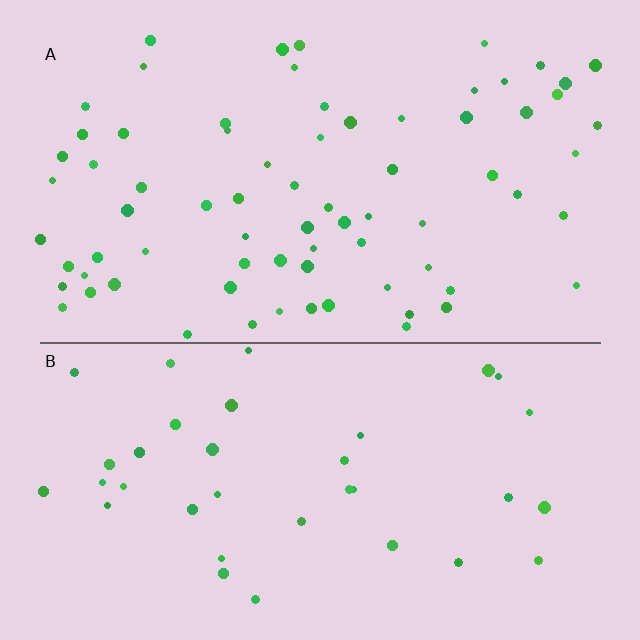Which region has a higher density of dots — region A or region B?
A (the top).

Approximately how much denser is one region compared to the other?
Approximately 2.0× — region A over region B.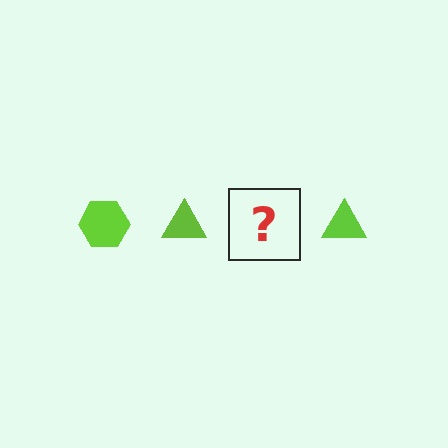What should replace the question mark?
The question mark should be replaced with a lime hexagon.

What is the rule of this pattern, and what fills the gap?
The rule is that the pattern cycles through hexagon, triangle shapes in lime. The gap should be filled with a lime hexagon.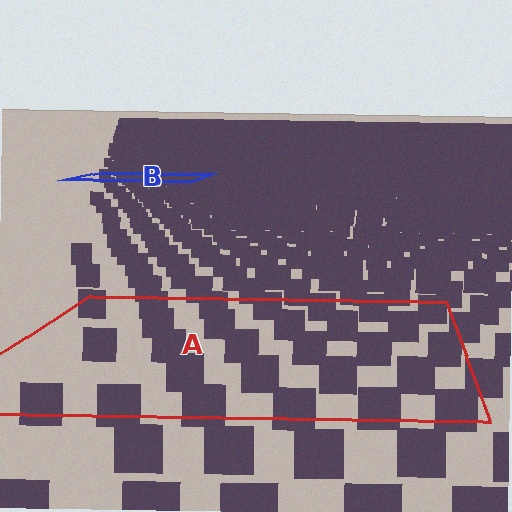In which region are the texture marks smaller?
The texture marks are smaller in region B, because it is farther away.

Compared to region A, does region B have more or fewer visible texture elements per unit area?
Region B has more texture elements per unit area — they are packed more densely because it is farther away.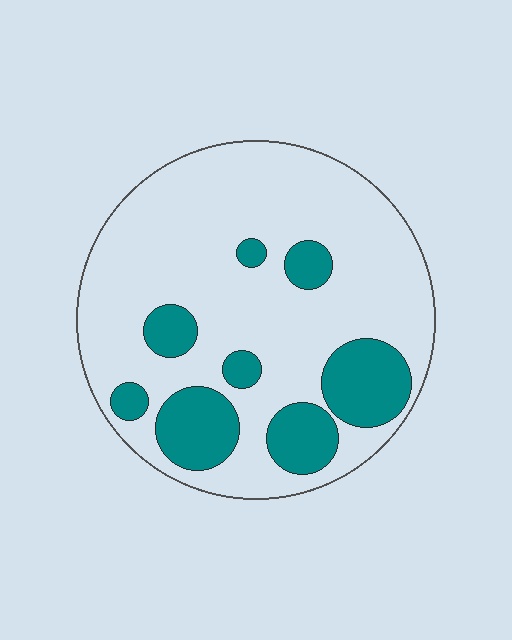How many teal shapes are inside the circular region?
8.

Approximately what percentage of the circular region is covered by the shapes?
Approximately 25%.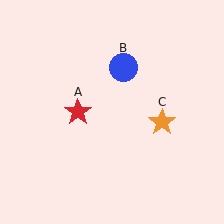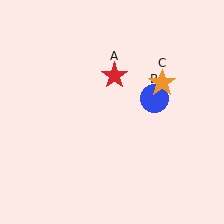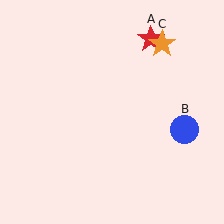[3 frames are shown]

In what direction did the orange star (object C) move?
The orange star (object C) moved up.